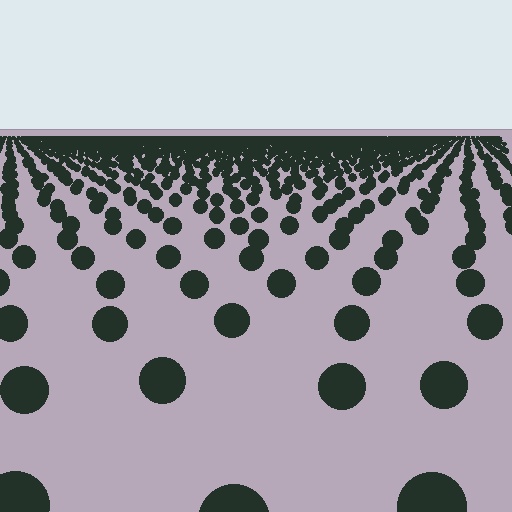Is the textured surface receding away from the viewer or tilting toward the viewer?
The surface is receding away from the viewer. Texture elements get smaller and denser toward the top.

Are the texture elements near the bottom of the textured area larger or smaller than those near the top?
Larger. Near the bottom, elements are closer to the viewer and appear at a bigger on-screen size.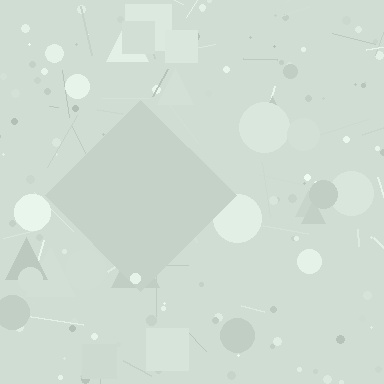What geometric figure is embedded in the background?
A diamond is embedded in the background.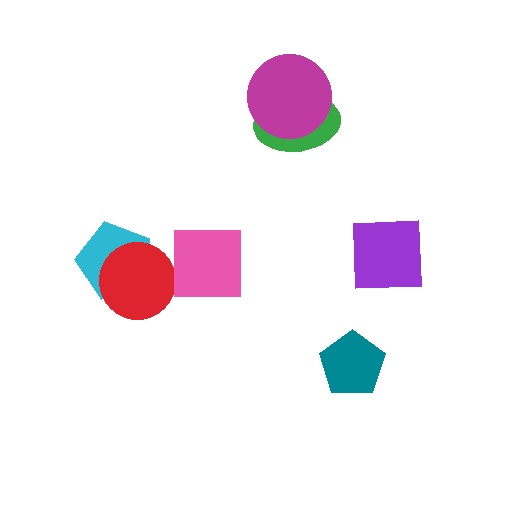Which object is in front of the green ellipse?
The magenta circle is in front of the green ellipse.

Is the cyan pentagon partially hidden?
Yes, it is partially covered by another shape.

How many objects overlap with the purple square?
0 objects overlap with the purple square.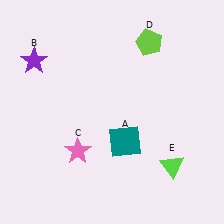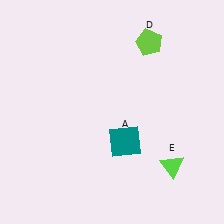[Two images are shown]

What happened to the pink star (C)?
The pink star (C) was removed in Image 2. It was in the bottom-left area of Image 1.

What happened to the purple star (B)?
The purple star (B) was removed in Image 2. It was in the top-left area of Image 1.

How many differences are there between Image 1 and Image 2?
There are 2 differences between the two images.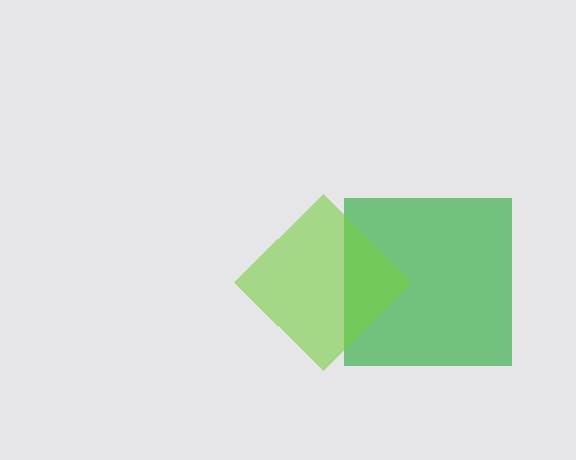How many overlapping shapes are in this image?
There are 2 overlapping shapes in the image.